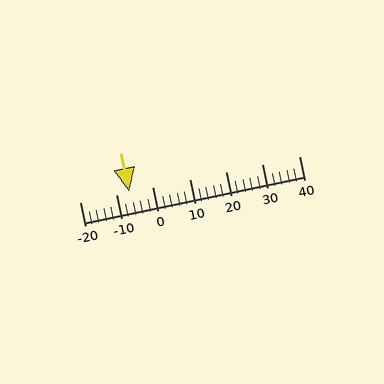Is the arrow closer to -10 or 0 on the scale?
The arrow is closer to -10.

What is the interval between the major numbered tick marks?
The major tick marks are spaced 10 units apart.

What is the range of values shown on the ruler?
The ruler shows values from -20 to 40.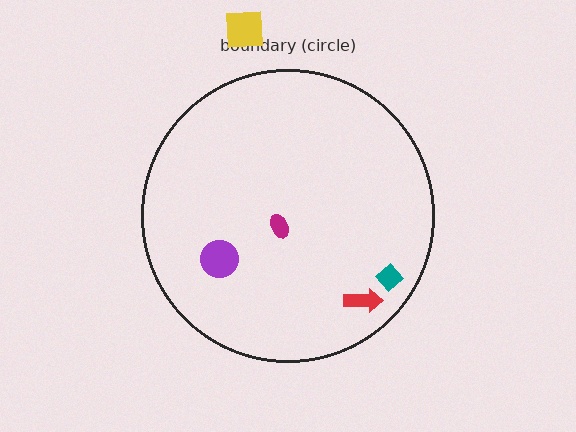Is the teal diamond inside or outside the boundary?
Inside.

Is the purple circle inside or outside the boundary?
Inside.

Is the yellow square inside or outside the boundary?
Outside.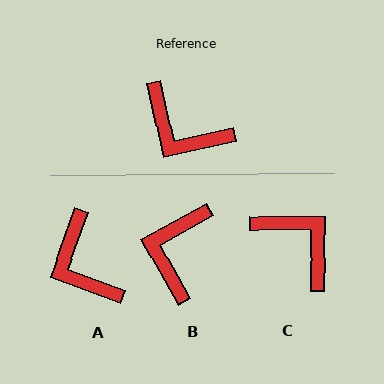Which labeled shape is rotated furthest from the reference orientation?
C, about 167 degrees away.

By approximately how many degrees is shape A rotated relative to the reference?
Approximately 32 degrees clockwise.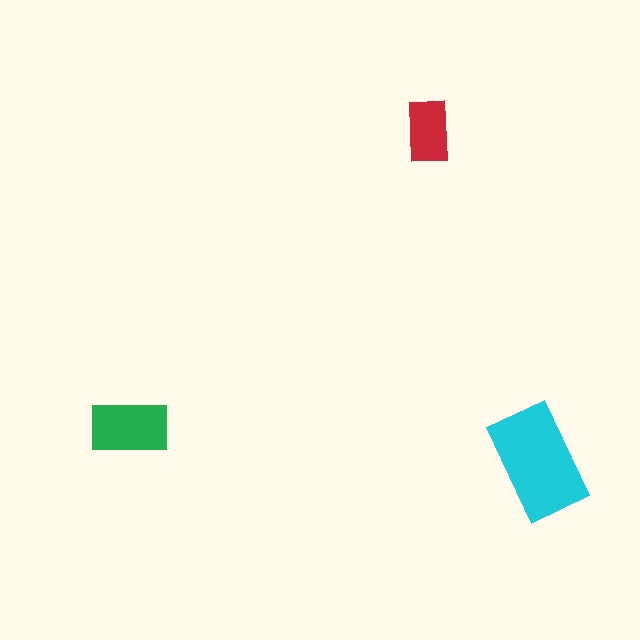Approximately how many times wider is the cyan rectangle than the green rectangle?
About 1.5 times wider.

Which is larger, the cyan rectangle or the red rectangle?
The cyan one.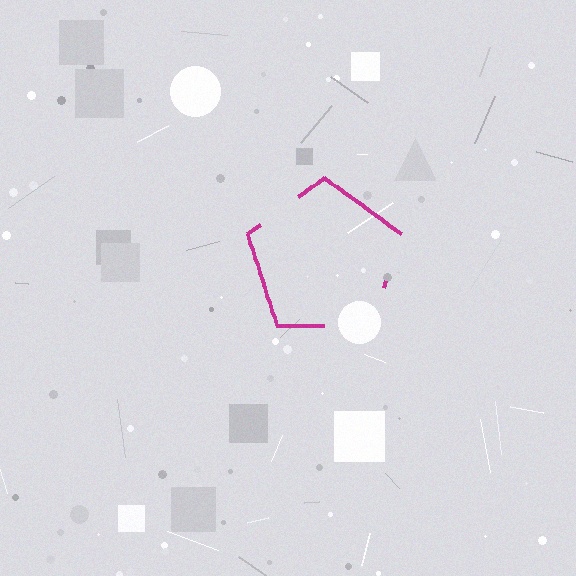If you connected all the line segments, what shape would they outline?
They would outline a pentagon.